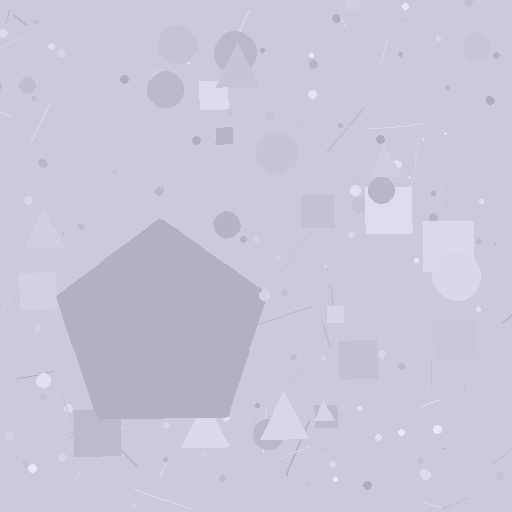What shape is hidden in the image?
A pentagon is hidden in the image.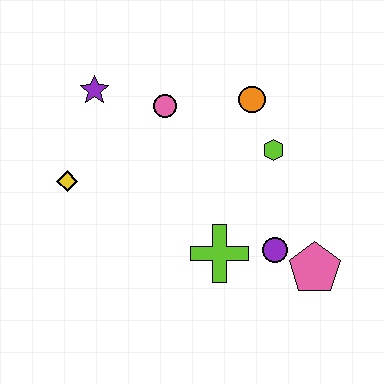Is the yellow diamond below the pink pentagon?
No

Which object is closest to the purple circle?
The pink pentagon is closest to the purple circle.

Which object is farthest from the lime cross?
The purple star is farthest from the lime cross.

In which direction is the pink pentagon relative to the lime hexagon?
The pink pentagon is below the lime hexagon.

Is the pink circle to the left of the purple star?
No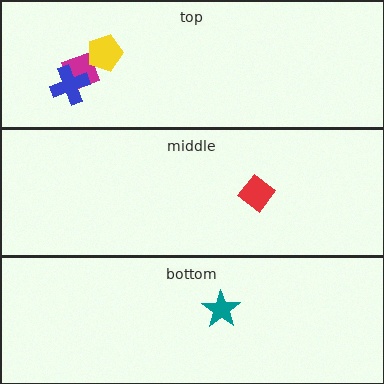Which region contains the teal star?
The bottom region.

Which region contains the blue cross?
The top region.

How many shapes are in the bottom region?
1.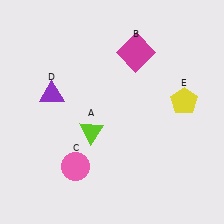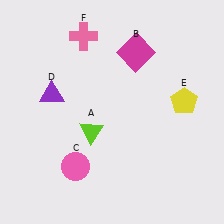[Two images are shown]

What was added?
A pink cross (F) was added in Image 2.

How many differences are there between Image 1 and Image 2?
There is 1 difference between the two images.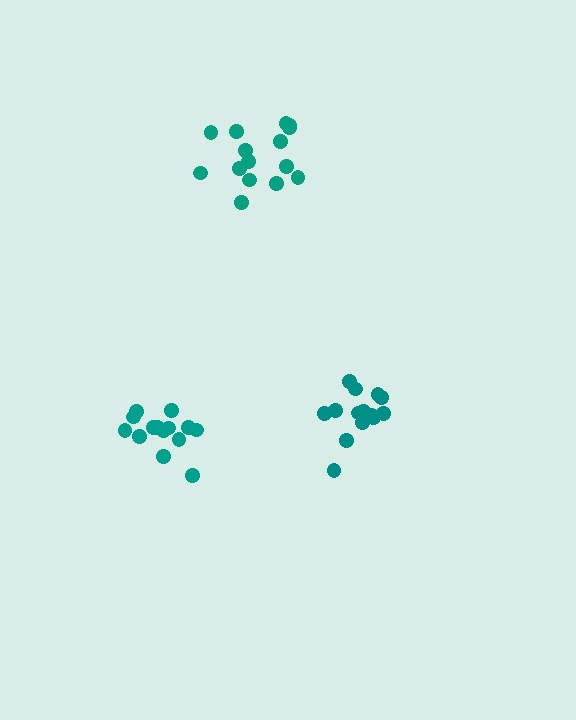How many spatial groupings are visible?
There are 3 spatial groupings.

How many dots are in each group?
Group 1: 15 dots, Group 2: 14 dots, Group 3: 14 dots (43 total).